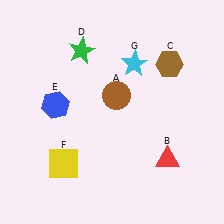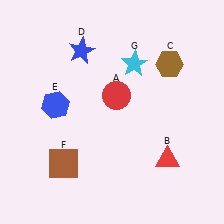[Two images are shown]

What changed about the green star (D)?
In Image 1, D is green. In Image 2, it changed to blue.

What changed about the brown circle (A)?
In Image 1, A is brown. In Image 2, it changed to red.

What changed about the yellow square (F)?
In Image 1, F is yellow. In Image 2, it changed to brown.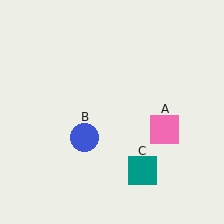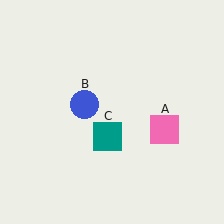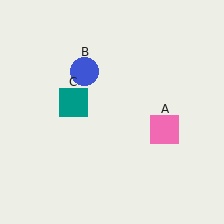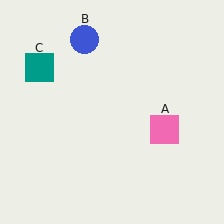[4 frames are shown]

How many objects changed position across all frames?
2 objects changed position: blue circle (object B), teal square (object C).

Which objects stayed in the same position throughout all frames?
Pink square (object A) remained stationary.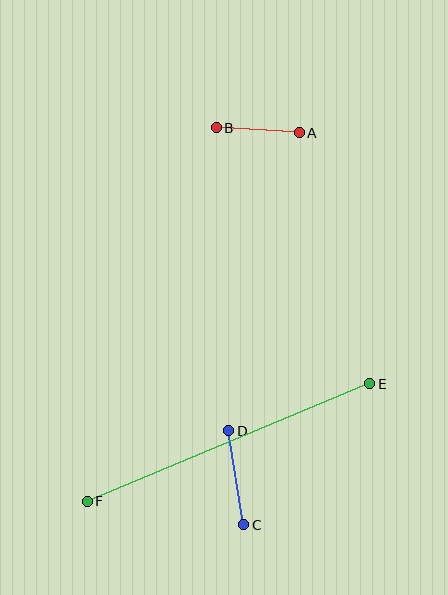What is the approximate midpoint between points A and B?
The midpoint is at approximately (258, 130) pixels.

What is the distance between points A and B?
The distance is approximately 83 pixels.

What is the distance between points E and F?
The distance is approximately 306 pixels.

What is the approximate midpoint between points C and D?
The midpoint is at approximately (236, 478) pixels.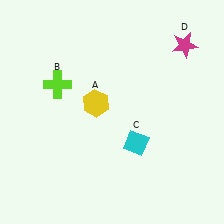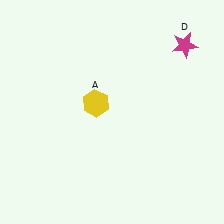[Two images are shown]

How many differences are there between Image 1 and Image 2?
There are 2 differences between the two images.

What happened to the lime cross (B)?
The lime cross (B) was removed in Image 2. It was in the top-left area of Image 1.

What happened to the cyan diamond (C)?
The cyan diamond (C) was removed in Image 2. It was in the bottom-right area of Image 1.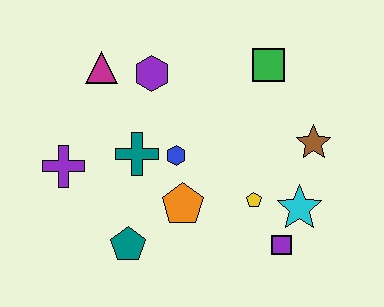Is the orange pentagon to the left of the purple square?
Yes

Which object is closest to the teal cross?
The blue hexagon is closest to the teal cross.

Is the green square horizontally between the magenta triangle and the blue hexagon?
No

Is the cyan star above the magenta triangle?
No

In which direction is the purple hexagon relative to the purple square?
The purple hexagon is above the purple square.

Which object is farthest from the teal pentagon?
The green square is farthest from the teal pentagon.